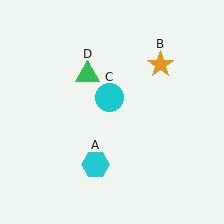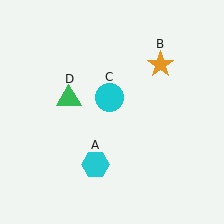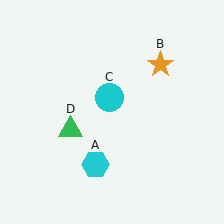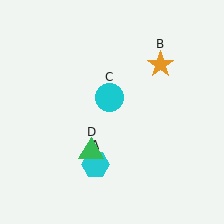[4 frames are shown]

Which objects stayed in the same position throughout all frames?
Cyan hexagon (object A) and orange star (object B) and cyan circle (object C) remained stationary.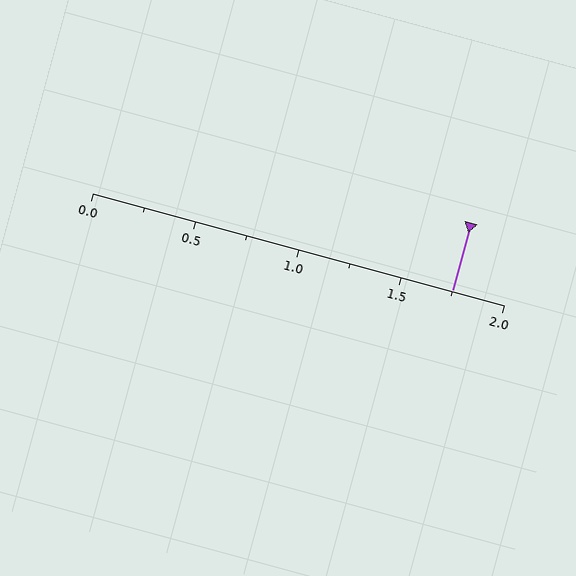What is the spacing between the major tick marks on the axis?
The major ticks are spaced 0.5 apart.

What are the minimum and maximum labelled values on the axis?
The axis runs from 0.0 to 2.0.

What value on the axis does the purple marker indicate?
The marker indicates approximately 1.75.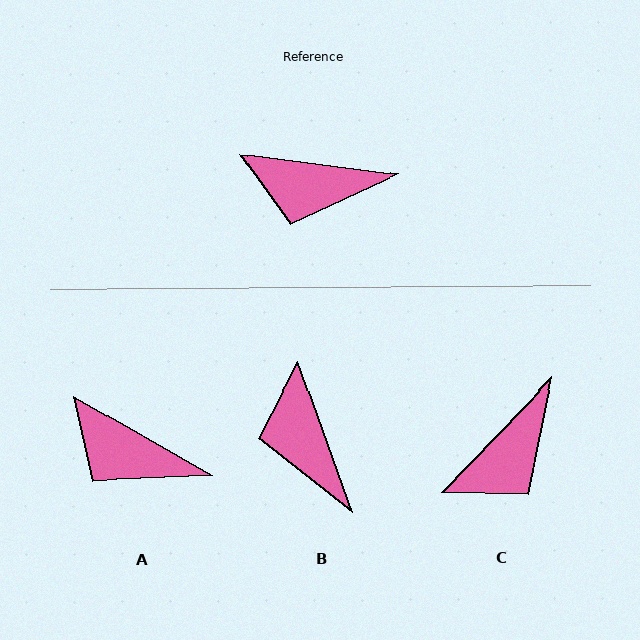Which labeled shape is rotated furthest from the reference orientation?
B, about 63 degrees away.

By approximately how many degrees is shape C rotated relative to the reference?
Approximately 54 degrees counter-clockwise.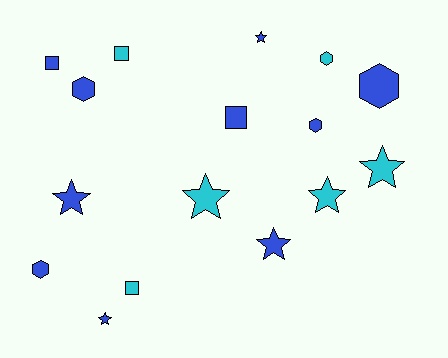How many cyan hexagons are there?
There is 1 cyan hexagon.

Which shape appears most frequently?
Star, with 7 objects.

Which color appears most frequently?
Blue, with 10 objects.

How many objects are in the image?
There are 16 objects.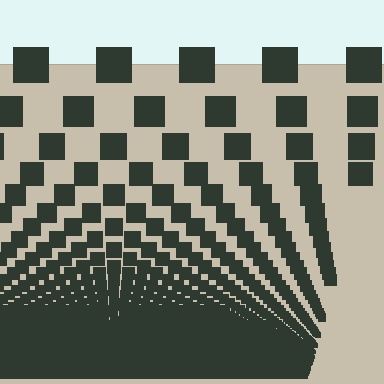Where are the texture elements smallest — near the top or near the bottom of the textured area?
Near the bottom.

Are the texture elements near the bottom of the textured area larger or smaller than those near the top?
Smaller. The gradient is inverted — elements near the bottom are smaller and denser.